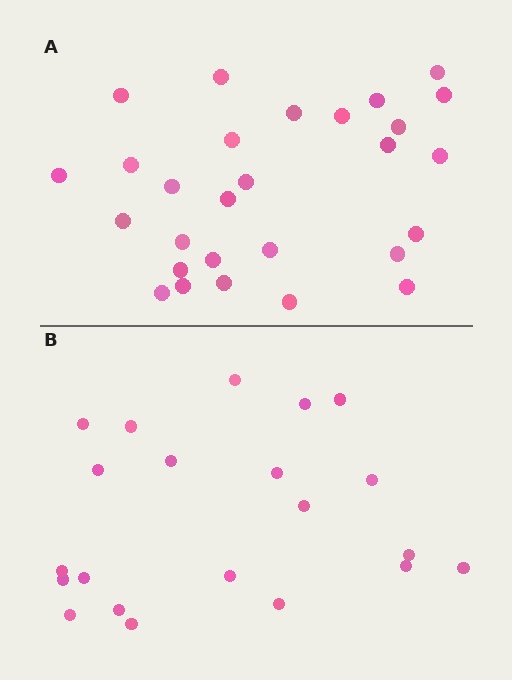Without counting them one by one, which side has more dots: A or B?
Region A (the top region) has more dots.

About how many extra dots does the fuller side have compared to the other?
Region A has roughly 8 or so more dots than region B.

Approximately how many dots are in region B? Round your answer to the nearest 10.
About 20 dots. (The exact count is 21, which rounds to 20.)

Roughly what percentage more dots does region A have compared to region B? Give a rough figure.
About 35% more.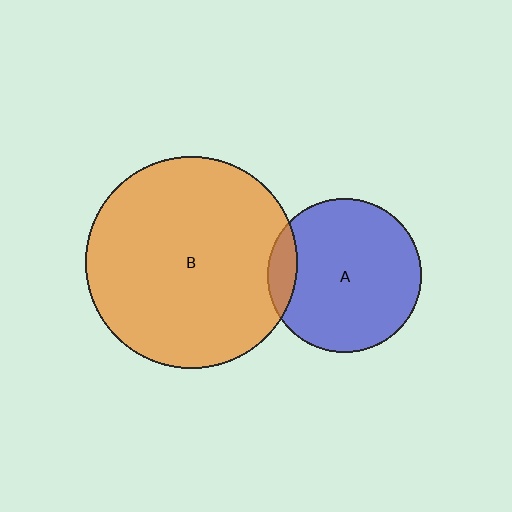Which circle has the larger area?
Circle B (orange).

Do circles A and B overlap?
Yes.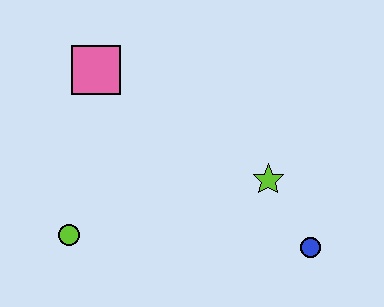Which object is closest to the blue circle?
The lime star is closest to the blue circle.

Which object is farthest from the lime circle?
The blue circle is farthest from the lime circle.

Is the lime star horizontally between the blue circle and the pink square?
Yes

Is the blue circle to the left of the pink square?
No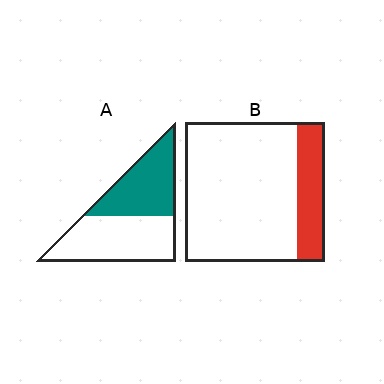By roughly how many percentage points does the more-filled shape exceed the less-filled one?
By roughly 25 percentage points (A over B).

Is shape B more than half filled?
No.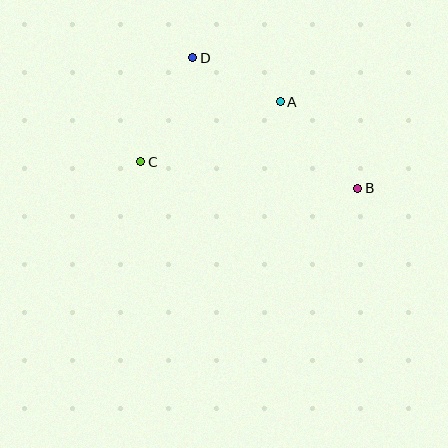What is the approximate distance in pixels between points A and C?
The distance between A and C is approximately 152 pixels.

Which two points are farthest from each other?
Points B and C are farthest from each other.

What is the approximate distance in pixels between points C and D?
The distance between C and D is approximately 117 pixels.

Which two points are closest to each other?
Points A and D are closest to each other.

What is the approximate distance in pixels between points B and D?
The distance between B and D is approximately 210 pixels.